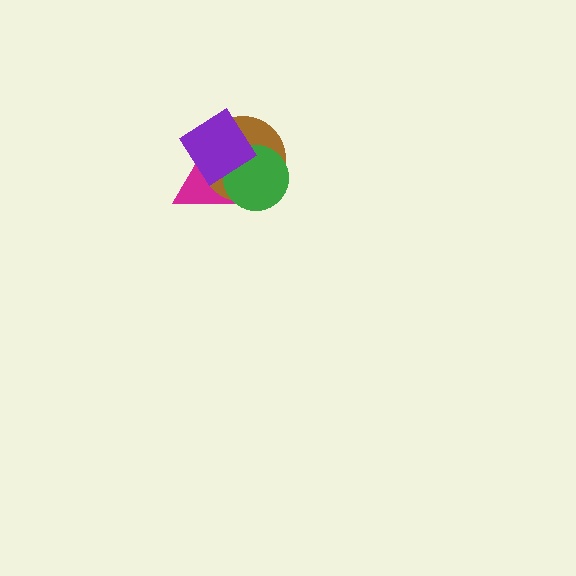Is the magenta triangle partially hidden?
Yes, it is partially covered by another shape.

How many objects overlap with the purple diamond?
3 objects overlap with the purple diamond.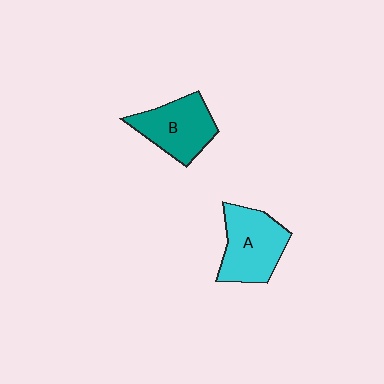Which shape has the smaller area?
Shape B (teal).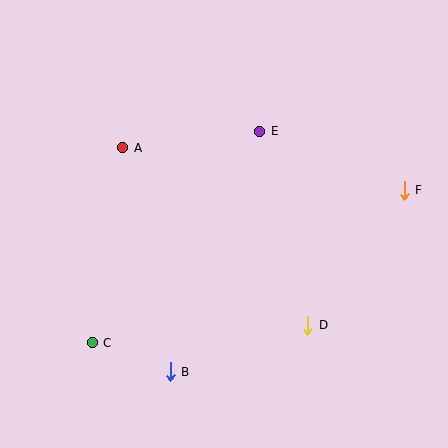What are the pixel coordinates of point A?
Point A is at (123, 148).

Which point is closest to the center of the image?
Point E at (260, 131) is closest to the center.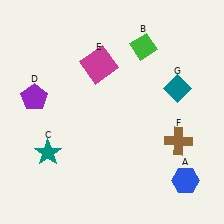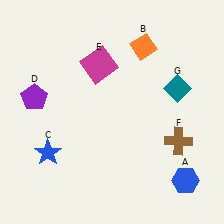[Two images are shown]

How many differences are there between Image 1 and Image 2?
There are 2 differences between the two images.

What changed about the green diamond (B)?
In Image 1, B is green. In Image 2, it changed to orange.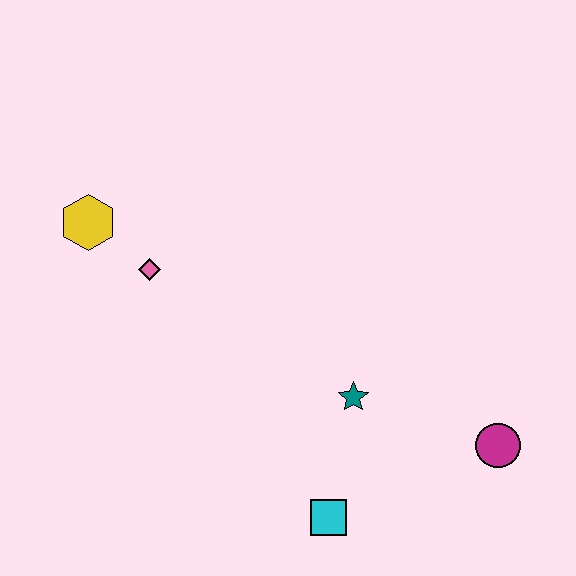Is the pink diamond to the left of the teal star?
Yes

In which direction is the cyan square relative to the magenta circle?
The cyan square is to the left of the magenta circle.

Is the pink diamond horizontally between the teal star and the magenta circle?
No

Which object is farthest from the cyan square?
The yellow hexagon is farthest from the cyan square.